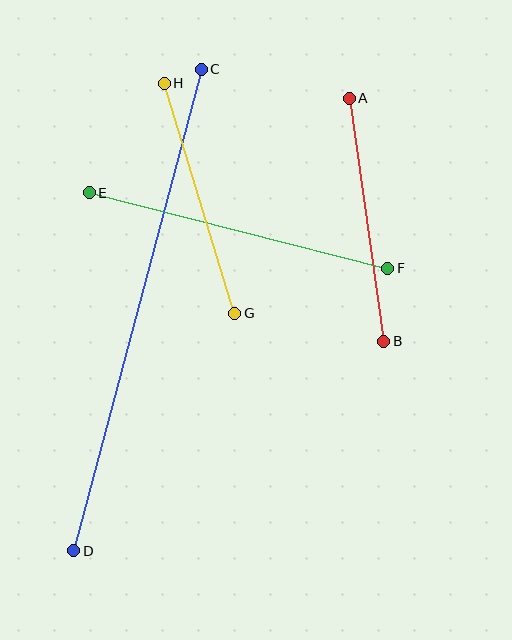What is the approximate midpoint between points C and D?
The midpoint is at approximately (137, 310) pixels.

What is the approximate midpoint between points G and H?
The midpoint is at approximately (200, 198) pixels.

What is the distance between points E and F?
The distance is approximately 307 pixels.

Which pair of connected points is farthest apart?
Points C and D are farthest apart.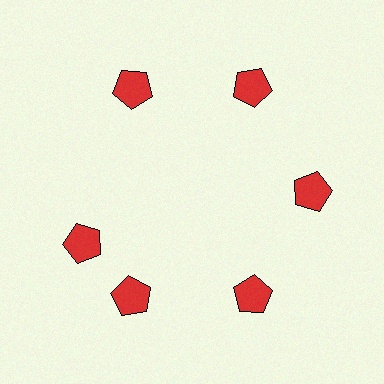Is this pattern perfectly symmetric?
No. The 6 red pentagons are arranged in a ring, but one element near the 9 o'clock position is rotated out of alignment along the ring, breaking the 6-fold rotational symmetry.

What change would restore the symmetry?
The symmetry would be restored by rotating it back into even spacing with its neighbors so that all 6 pentagons sit at equal angles and equal distance from the center.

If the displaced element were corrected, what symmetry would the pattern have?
It would have 6-fold rotational symmetry — the pattern would map onto itself every 60 degrees.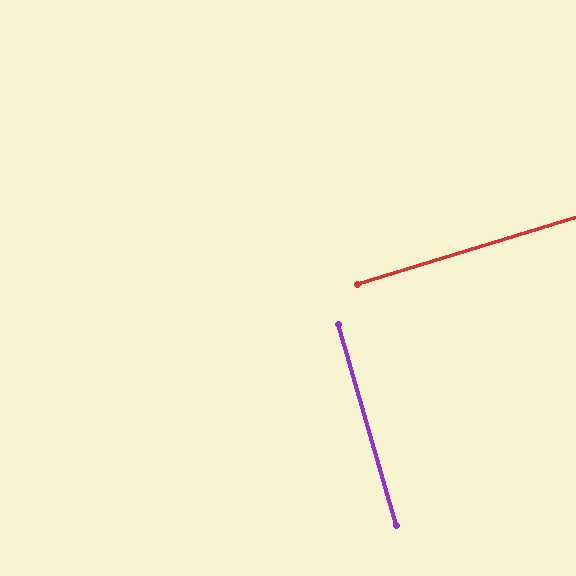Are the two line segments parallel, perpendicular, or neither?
Perpendicular — they meet at approximately 89°.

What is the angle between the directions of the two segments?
Approximately 89 degrees.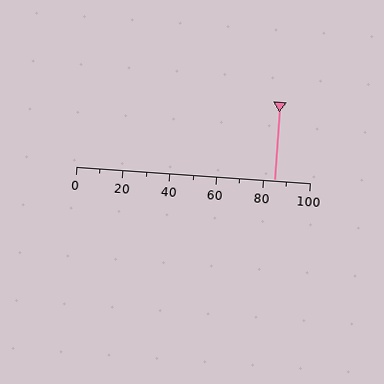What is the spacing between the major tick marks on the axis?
The major ticks are spaced 20 apart.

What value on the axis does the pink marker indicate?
The marker indicates approximately 85.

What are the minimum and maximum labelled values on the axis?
The axis runs from 0 to 100.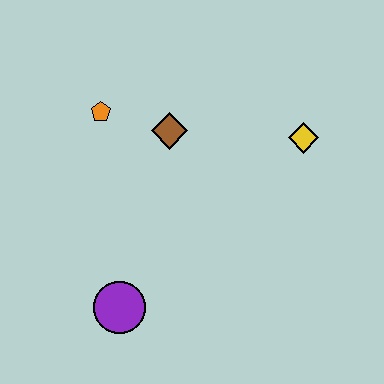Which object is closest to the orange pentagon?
The brown diamond is closest to the orange pentagon.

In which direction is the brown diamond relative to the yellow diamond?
The brown diamond is to the left of the yellow diamond.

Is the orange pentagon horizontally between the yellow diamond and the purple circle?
No